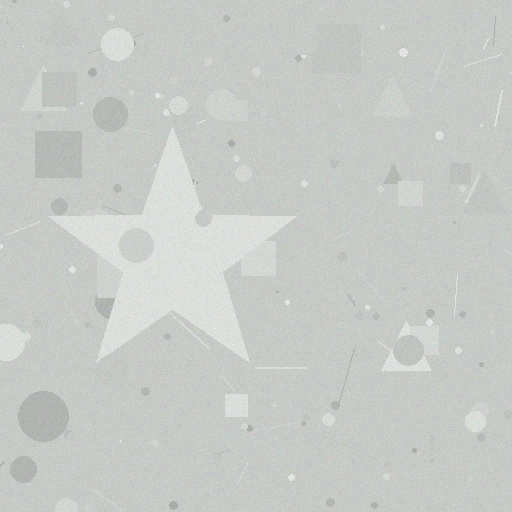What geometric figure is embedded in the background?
A star is embedded in the background.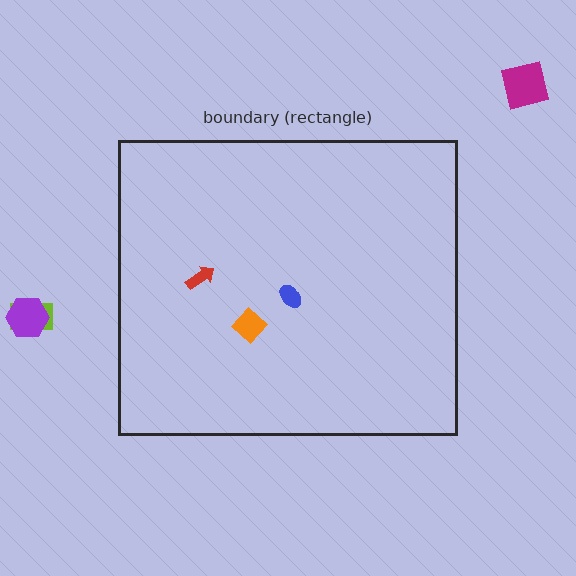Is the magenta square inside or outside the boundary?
Outside.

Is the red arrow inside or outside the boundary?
Inside.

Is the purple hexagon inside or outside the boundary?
Outside.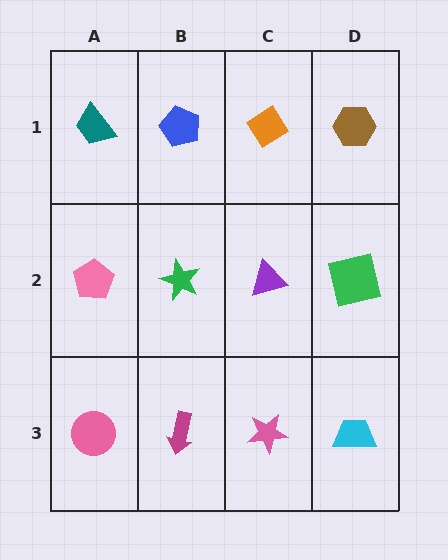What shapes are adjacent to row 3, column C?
A purple triangle (row 2, column C), a magenta arrow (row 3, column B), a cyan trapezoid (row 3, column D).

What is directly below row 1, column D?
A green square.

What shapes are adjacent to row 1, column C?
A purple triangle (row 2, column C), a blue pentagon (row 1, column B), a brown hexagon (row 1, column D).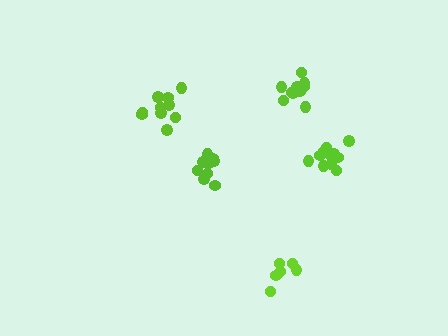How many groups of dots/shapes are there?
There are 5 groups.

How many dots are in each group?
Group 1: 11 dots, Group 2: 10 dots, Group 3: 10 dots, Group 4: 9 dots, Group 5: 6 dots (46 total).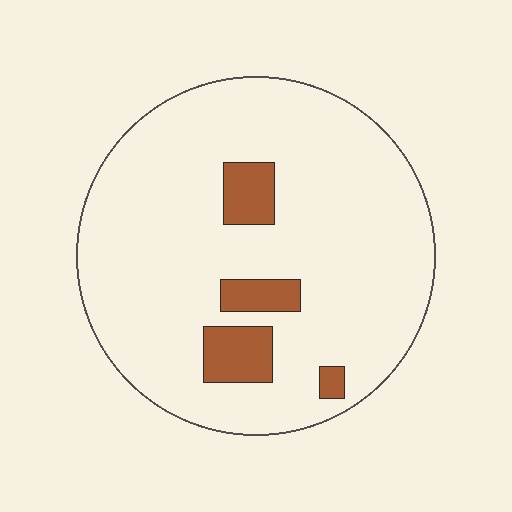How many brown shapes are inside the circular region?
4.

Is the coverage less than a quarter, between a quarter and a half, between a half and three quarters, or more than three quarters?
Less than a quarter.